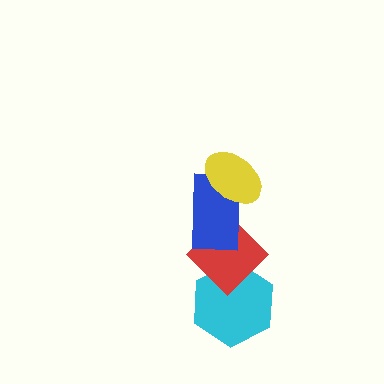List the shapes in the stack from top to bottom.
From top to bottom: the yellow ellipse, the blue rectangle, the red diamond, the cyan hexagon.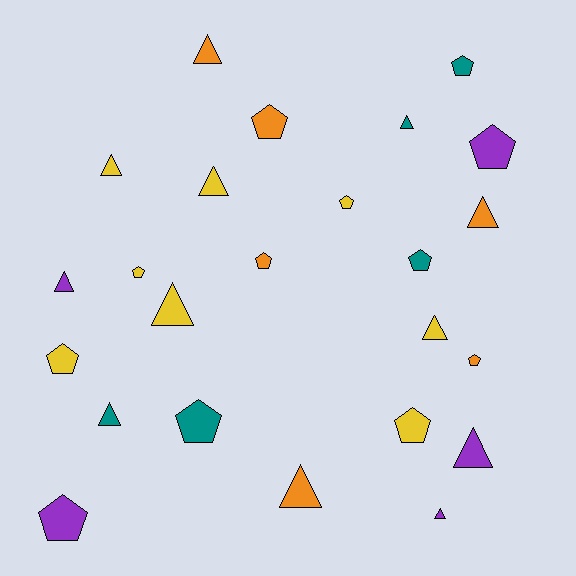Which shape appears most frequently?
Triangle, with 12 objects.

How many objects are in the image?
There are 24 objects.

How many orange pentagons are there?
There are 3 orange pentagons.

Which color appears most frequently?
Yellow, with 8 objects.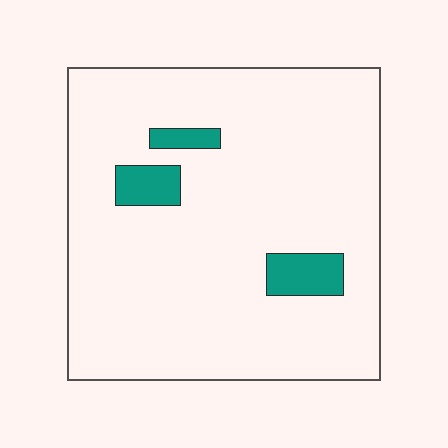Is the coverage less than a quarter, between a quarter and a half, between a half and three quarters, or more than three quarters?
Less than a quarter.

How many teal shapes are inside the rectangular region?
3.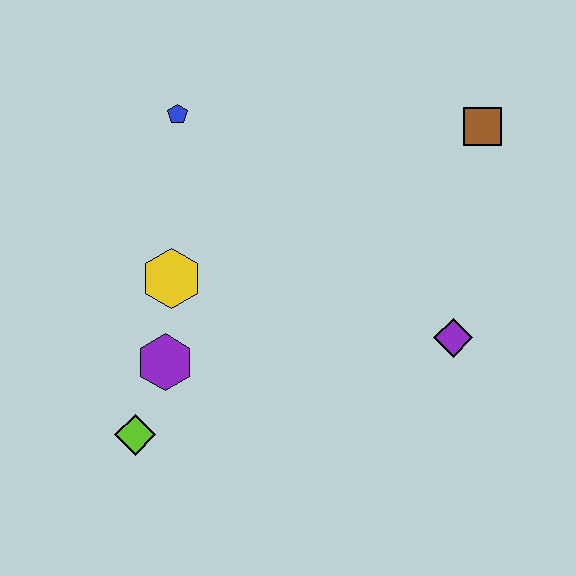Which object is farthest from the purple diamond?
The blue pentagon is farthest from the purple diamond.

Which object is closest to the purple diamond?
The brown square is closest to the purple diamond.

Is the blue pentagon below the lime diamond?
No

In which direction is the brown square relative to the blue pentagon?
The brown square is to the right of the blue pentagon.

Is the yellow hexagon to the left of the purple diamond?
Yes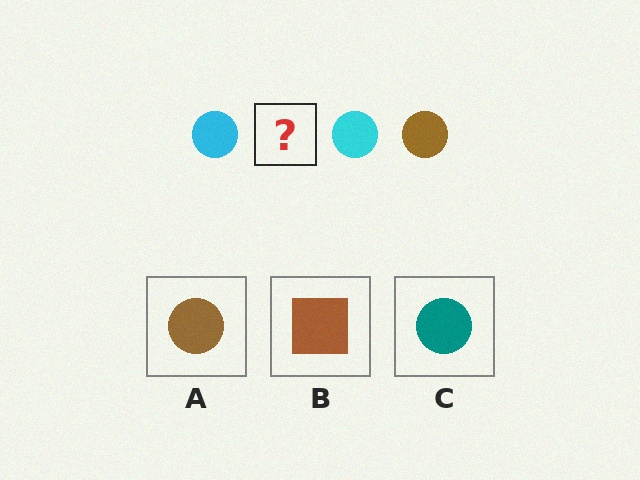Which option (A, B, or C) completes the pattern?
A.